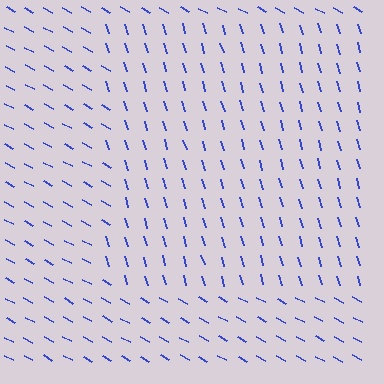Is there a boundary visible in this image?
Yes, there is a texture boundary formed by a change in line orientation.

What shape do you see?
I see a rectangle.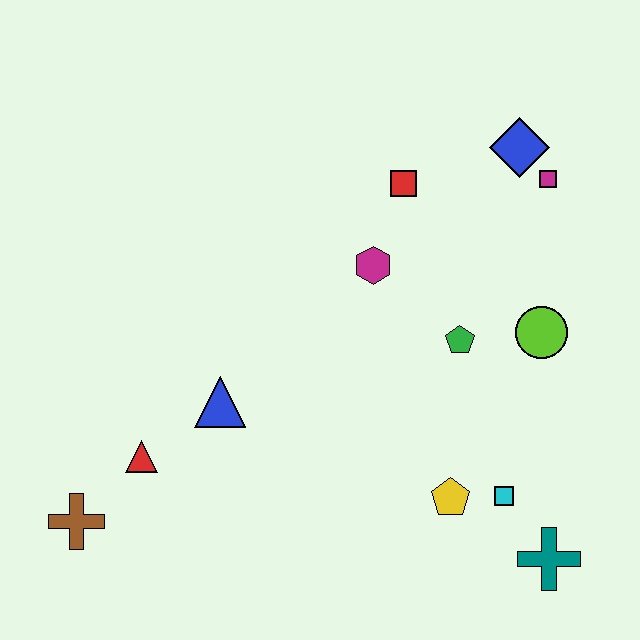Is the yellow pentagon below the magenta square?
Yes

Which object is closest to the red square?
The magenta hexagon is closest to the red square.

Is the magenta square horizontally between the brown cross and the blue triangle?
No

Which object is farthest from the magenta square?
The brown cross is farthest from the magenta square.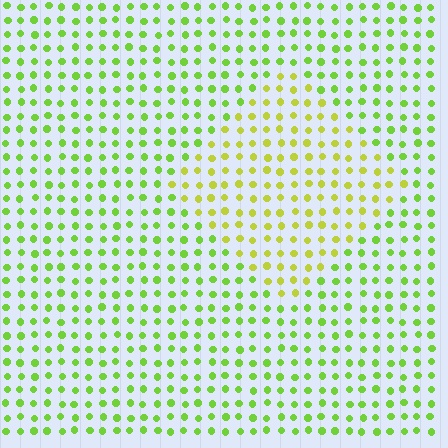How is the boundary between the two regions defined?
The boundary is defined purely by a slight shift in hue (about 30 degrees). Spacing, size, and orientation are identical on both sides.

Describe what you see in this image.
The image is filled with small lime elements in a uniform arrangement. A diamond-shaped region is visible where the elements are tinted to a slightly different hue, forming a subtle color boundary.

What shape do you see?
I see a diamond.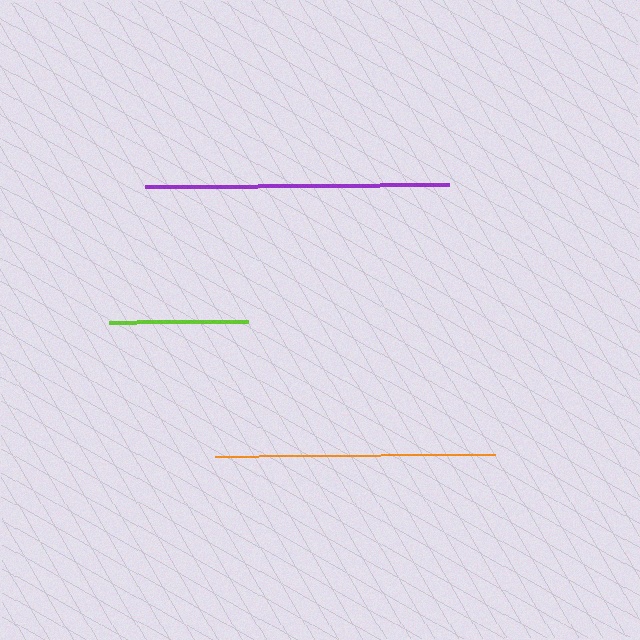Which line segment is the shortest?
The lime line is the shortest at approximately 139 pixels.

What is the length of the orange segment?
The orange segment is approximately 280 pixels long.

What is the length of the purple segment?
The purple segment is approximately 304 pixels long.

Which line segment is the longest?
The purple line is the longest at approximately 304 pixels.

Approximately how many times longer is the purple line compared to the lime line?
The purple line is approximately 2.2 times the length of the lime line.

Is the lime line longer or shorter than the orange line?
The orange line is longer than the lime line.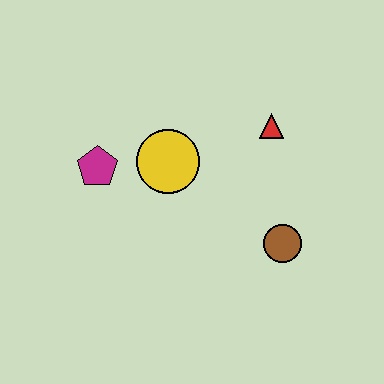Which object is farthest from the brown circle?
The magenta pentagon is farthest from the brown circle.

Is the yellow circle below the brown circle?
No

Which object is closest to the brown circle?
The red triangle is closest to the brown circle.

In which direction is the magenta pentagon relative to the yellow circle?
The magenta pentagon is to the left of the yellow circle.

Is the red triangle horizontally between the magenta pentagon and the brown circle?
Yes